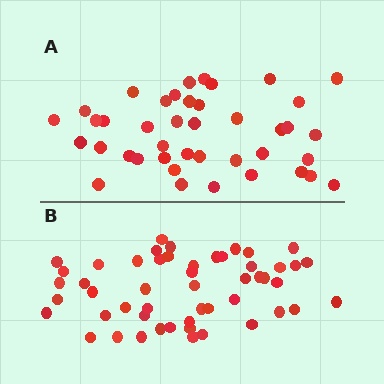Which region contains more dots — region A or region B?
Region B (the bottom region) has more dots.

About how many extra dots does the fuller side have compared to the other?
Region B has roughly 10 or so more dots than region A.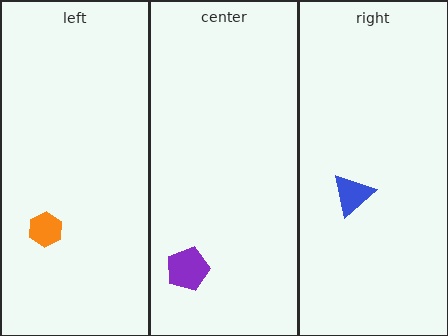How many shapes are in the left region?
1.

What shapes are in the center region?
The purple pentagon.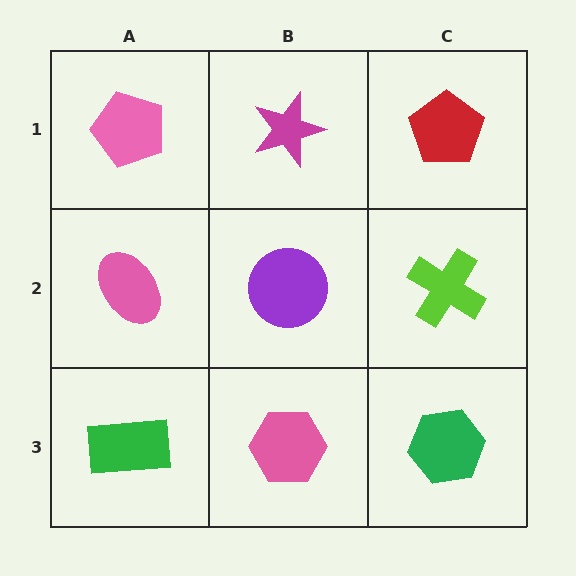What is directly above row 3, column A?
A pink ellipse.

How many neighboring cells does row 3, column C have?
2.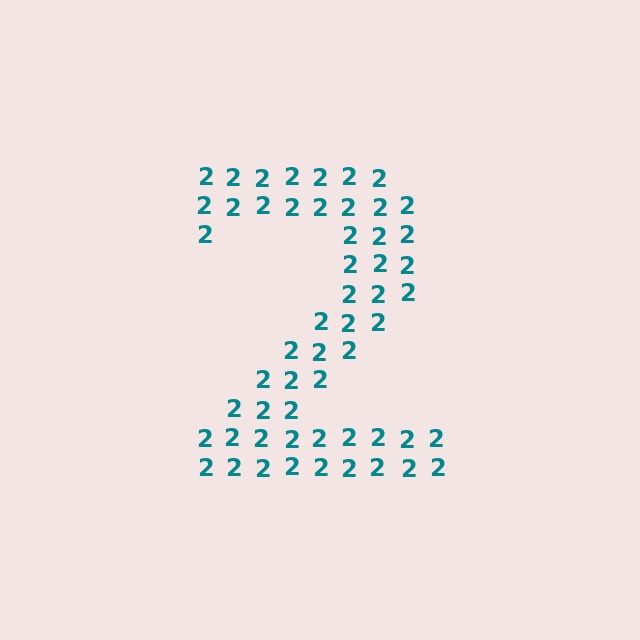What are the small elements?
The small elements are digit 2's.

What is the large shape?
The large shape is the digit 2.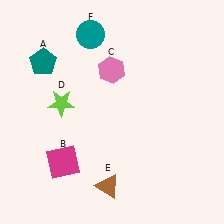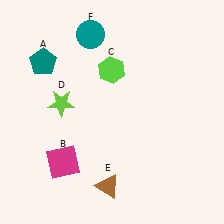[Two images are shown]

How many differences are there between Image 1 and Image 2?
There is 1 difference between the two images.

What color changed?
The hexagon (C) changed from pink in Image 1 to lime in Image 2.